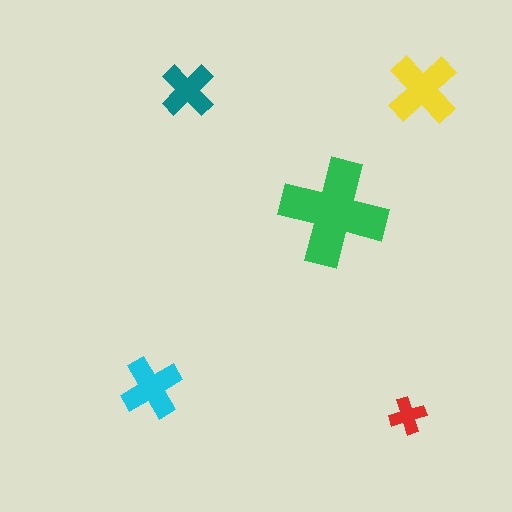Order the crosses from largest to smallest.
the green one, the yellow one, the cyan one, the teal one, the red one.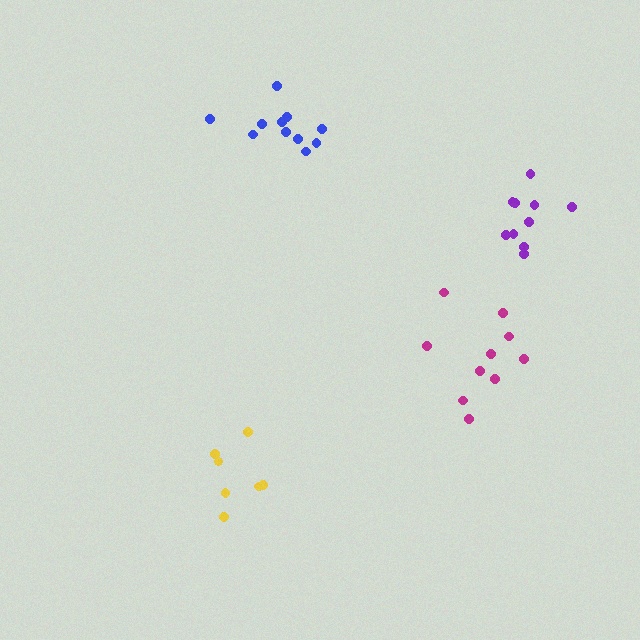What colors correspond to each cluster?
The clusters are colored: yellow, purple, magenta, blue.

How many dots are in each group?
Group 1: 7 dots, Group 2: 10 dots, Group 3: 10 dots, Group 4: 11 dots (38 total).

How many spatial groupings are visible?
There are 4 spatial groupings.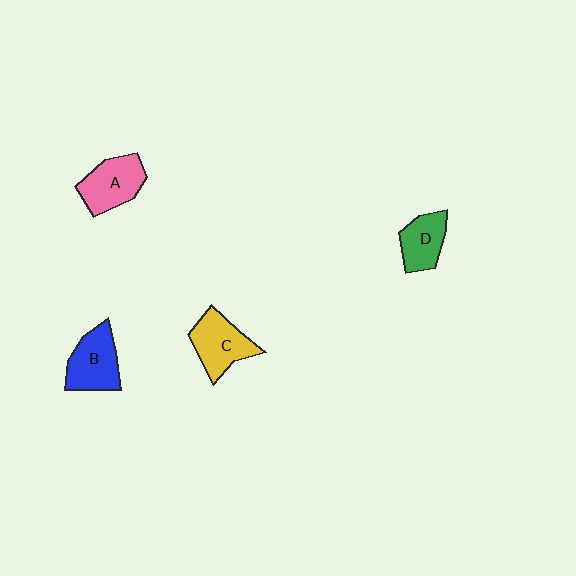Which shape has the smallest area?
Shape D (green).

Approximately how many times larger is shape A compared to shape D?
Approximately 1.2 times.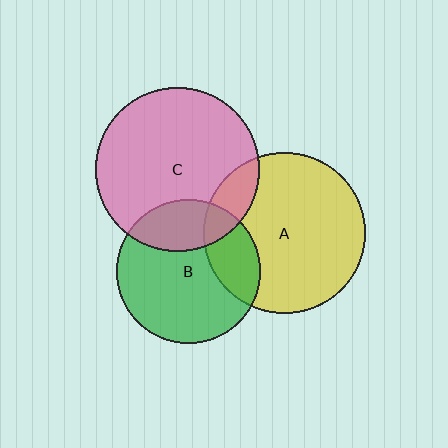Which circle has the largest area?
Circle C (pink).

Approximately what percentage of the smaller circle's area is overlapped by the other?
Approximately 15%.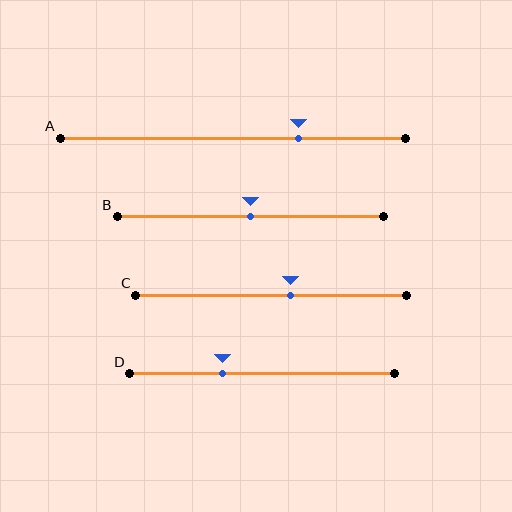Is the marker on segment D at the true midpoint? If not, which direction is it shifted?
No, the marker on segment D is shifted to the left by about 15% of the segment length.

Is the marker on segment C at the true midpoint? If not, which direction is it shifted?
No, the marker on segment C is shifted to the right by about 7% of the segment length.